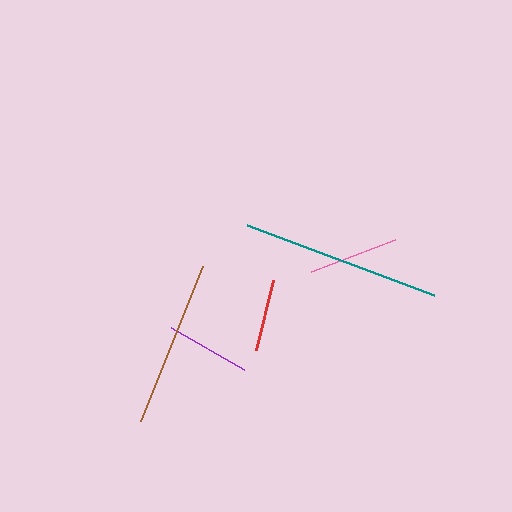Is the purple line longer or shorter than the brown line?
The brown line is longer than the purple line.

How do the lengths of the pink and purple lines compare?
The pink and purple lines are approximately the same length.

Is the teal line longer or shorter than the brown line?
The teal line is longer than the brown line.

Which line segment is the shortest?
The red line is the shortest at approximately 72 pixels.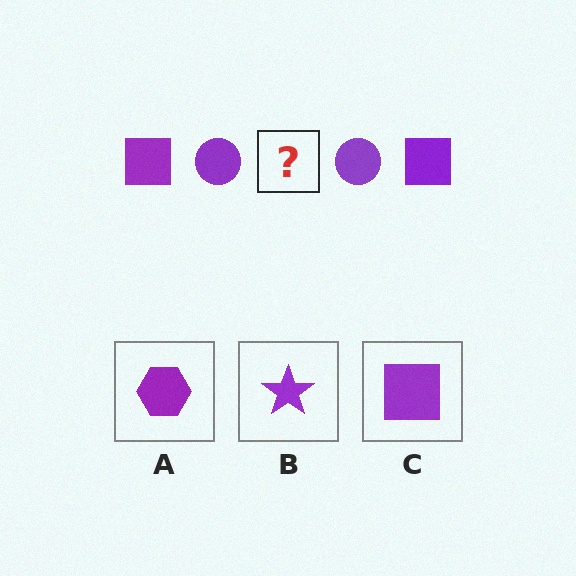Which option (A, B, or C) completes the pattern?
C.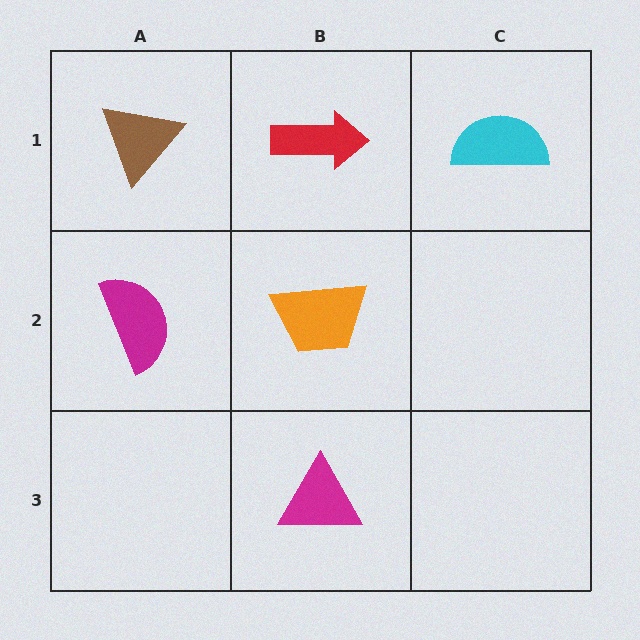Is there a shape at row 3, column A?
No, that cell is empty.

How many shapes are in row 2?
2 shapes.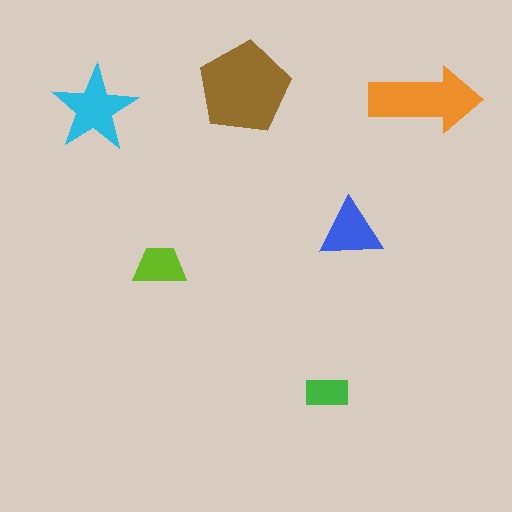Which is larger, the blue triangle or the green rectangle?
The blue triangle.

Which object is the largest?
The brown pentagon.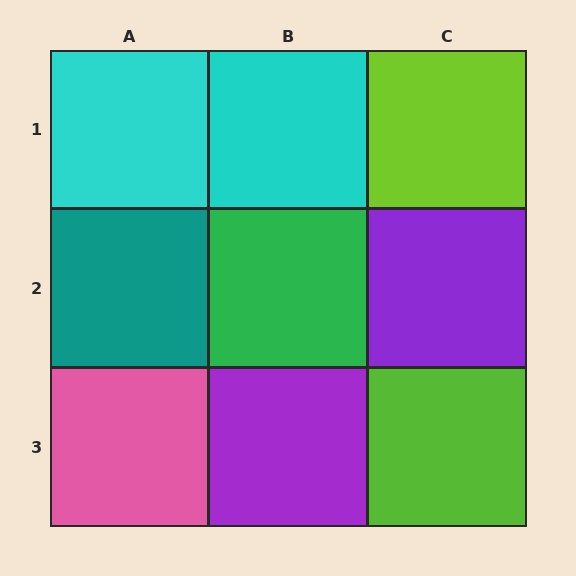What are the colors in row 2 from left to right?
Teal, green, purple.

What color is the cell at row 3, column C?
Lime.